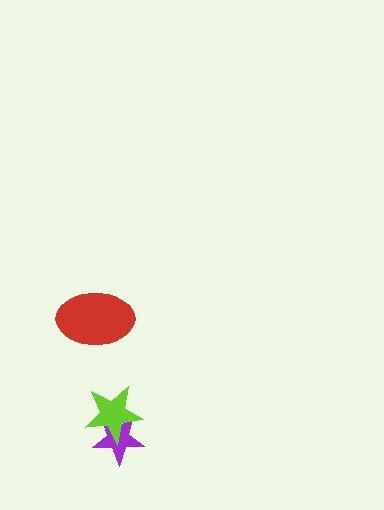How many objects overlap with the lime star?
1 object overlaps with the lime star.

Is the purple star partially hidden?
Yes, it is partially covered by another shape.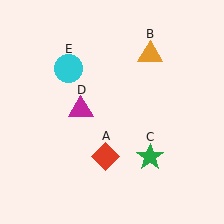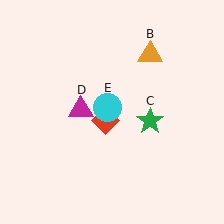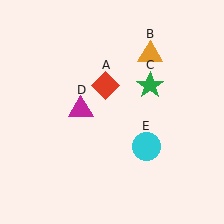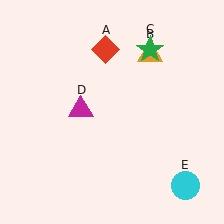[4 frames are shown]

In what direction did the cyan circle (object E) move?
The cyan circle (object E) moved down and to the right.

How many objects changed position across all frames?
3 objects changed position: red diamond (object A), green star (object C), cyan circle (object E).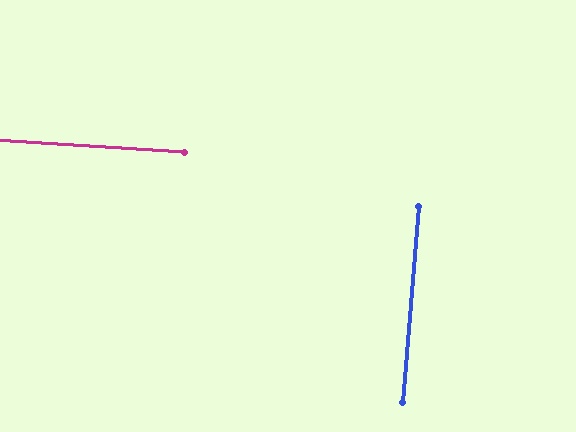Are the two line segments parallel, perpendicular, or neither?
Perpendicular — they meet at approximately 89°.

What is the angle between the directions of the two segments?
Approximately 89 degrees.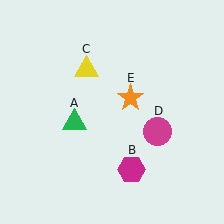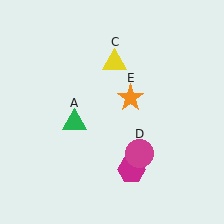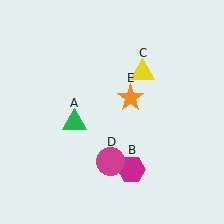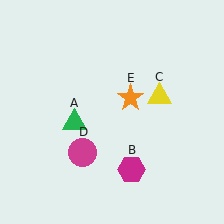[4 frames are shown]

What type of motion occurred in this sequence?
The yellow triangle (object C), magenta circle (object D) rotated clockwise around the center of the scene.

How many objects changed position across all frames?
2 objects changed position: yellow triangle (object C), magenta circle (object D).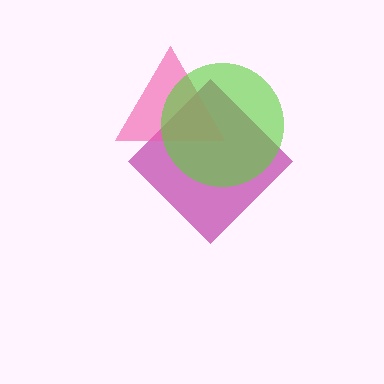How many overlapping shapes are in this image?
There are 3 overlapping shapes in the image.